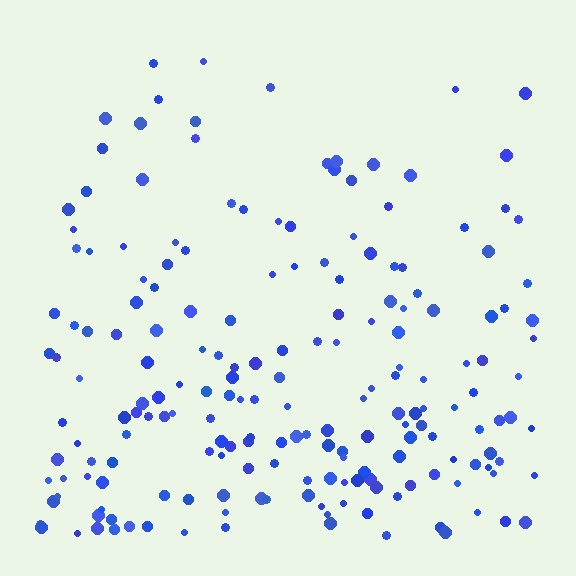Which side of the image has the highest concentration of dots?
The bottom.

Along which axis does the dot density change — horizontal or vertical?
Vertical.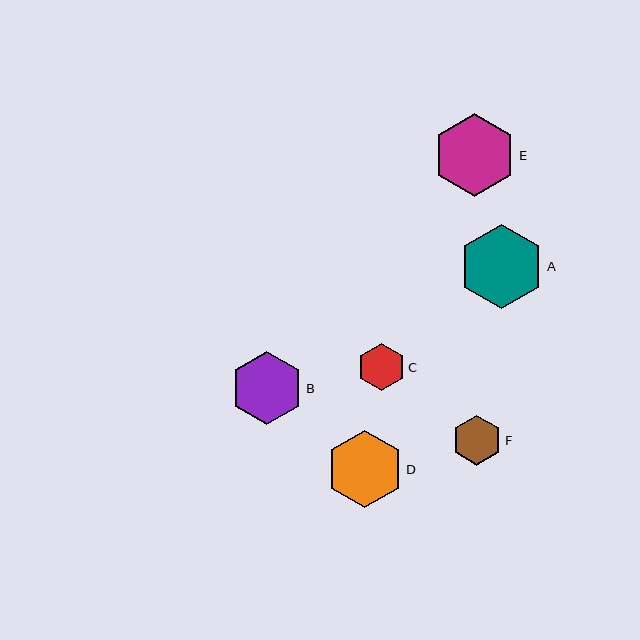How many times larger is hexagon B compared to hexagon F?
Hexagon B is approximately 1.5 times the size of hexagon F.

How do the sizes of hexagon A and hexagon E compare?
Hexagon A and hexagon E are approximately the same size.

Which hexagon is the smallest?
Hexagon C is the smallest with a size of approximately 48 pixels.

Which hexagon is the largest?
Hexagon A is the largest with a size of approximately 84 pixels.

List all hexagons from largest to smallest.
From largest to smallest: A, E, D, B, F, C.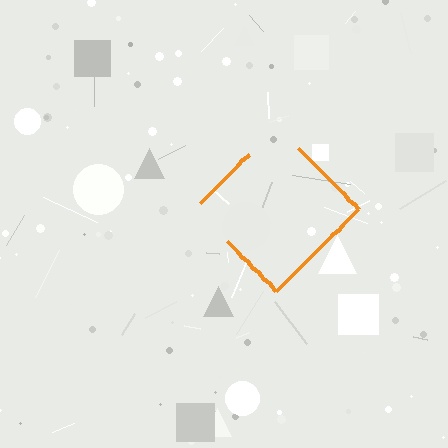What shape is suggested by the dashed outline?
The dashed outline suggests a diamond.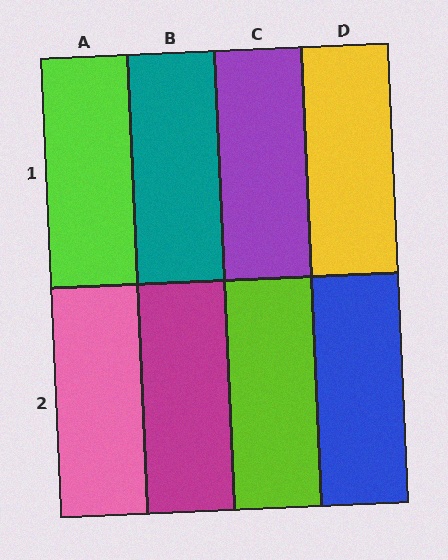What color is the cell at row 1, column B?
Teal.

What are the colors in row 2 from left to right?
Pink, magenta, lime, blue.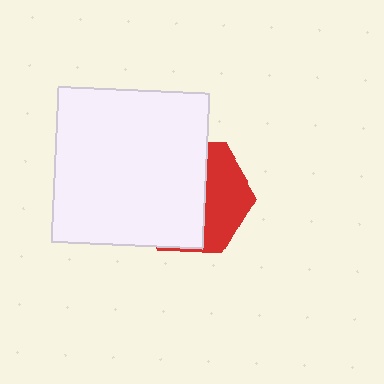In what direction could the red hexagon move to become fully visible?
The red hexagon could move right. That would shift it out from behind the white rectangle entirely.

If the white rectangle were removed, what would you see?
You would see the complete red hexagon.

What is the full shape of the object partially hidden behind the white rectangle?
The partially hidden object is a red hexagon.